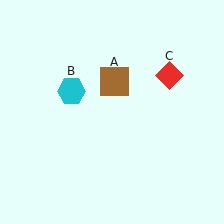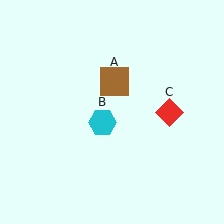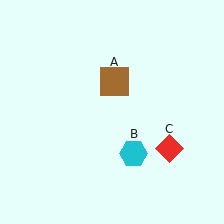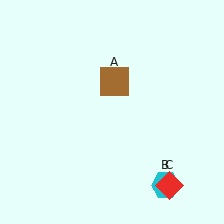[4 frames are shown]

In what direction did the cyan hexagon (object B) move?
The cyan hexagon (object B) moved down and to the right.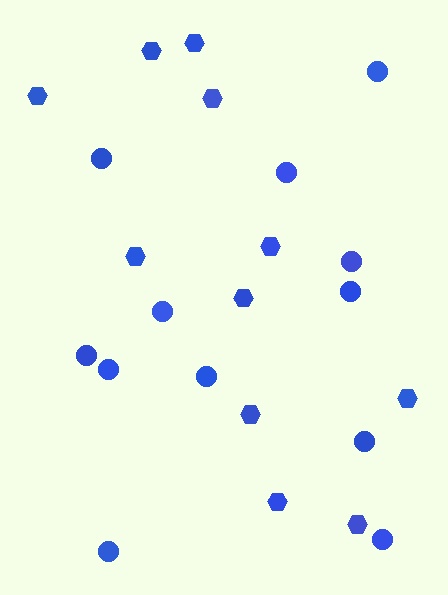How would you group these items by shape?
There are 2 groups: one group of hexagons (11) and one group of circles (12).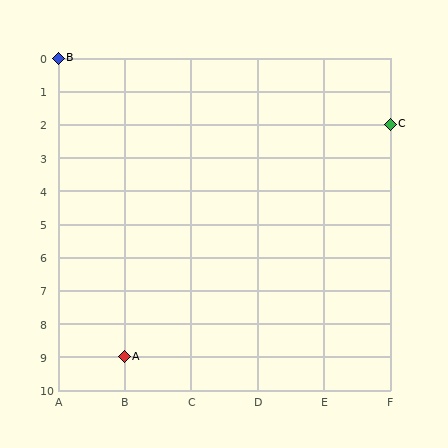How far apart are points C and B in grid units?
Points C and B are 5 columns and 2 rows apart (about 5.4 grid units diagonally).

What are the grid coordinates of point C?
Point C is at grid coordinates (F, 2).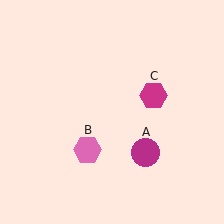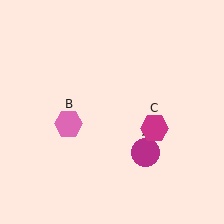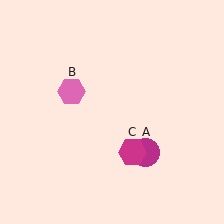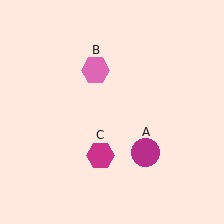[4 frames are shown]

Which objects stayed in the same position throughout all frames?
Magenta circle (object A) remained stationary.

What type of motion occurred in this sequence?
The pink hexagon (object B), magenta hexagon (object C) rotated clockwise around the center of the scene.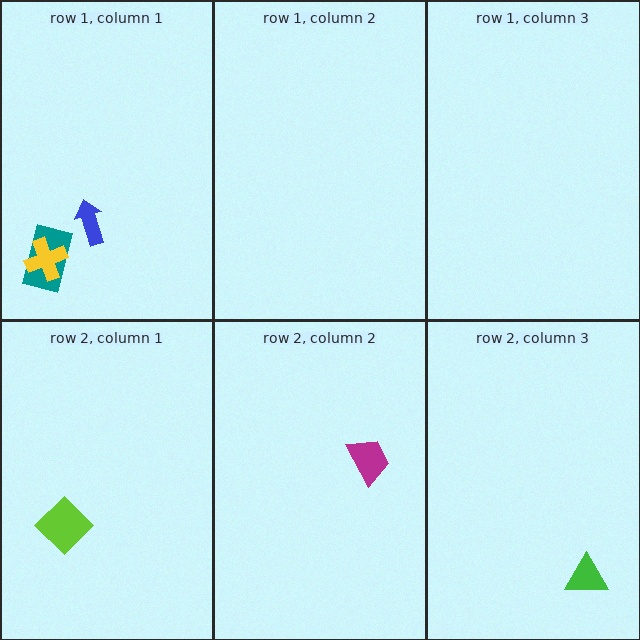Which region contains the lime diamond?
The row 2, column 1 region.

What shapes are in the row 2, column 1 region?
The lime diamond.